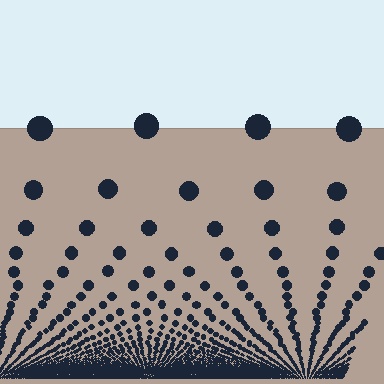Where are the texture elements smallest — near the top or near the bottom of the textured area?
Near the bottom.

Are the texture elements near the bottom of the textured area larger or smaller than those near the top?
Smaller. The gradient is inverted — elements near the bottom are smaller and denser.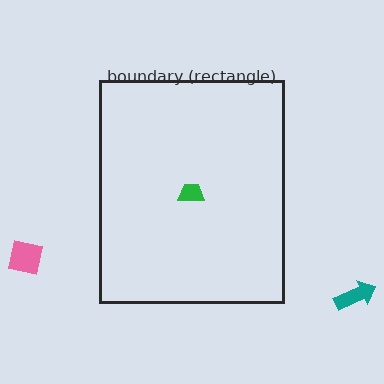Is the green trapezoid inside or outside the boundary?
Inside.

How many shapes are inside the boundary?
1 inside, 2 outside.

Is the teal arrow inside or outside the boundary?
Outside.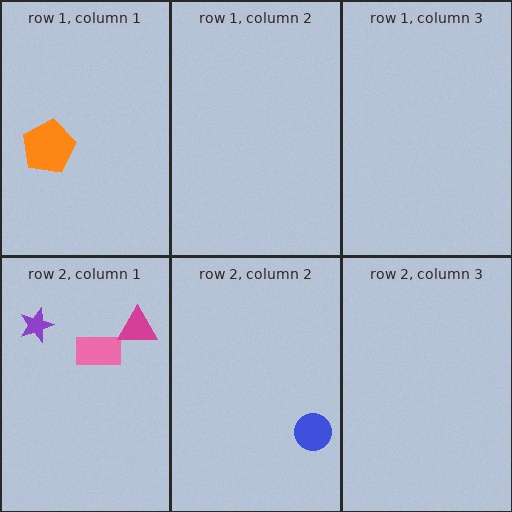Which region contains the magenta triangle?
The row 2, column 1 region.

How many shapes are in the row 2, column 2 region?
1.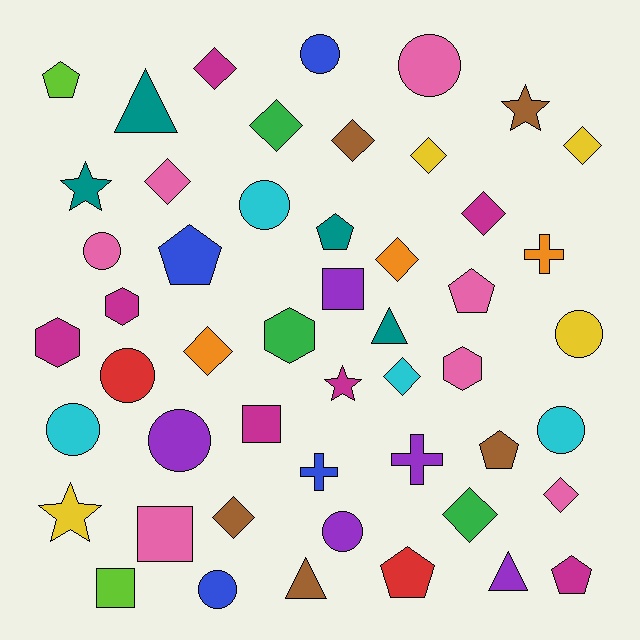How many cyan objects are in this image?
There are 4 cyan objects.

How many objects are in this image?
There are 50 objects.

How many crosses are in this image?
There are 3 crosses.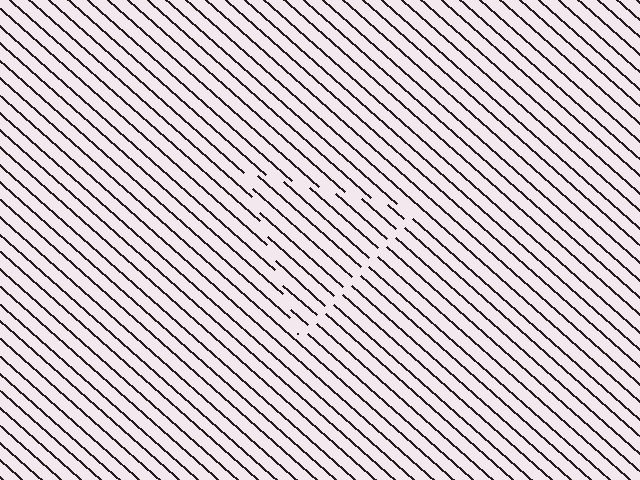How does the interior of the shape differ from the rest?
The interior of the shape contains the same grating, shifted by half a period — the contour is defined by the phase discontinuity where line-ends from the inner and outer gratings abut.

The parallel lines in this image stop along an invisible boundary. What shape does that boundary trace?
An illusory triangle. The interior of the shape contains the same grating, shifted by half a period — the contour is defined by the phase discontinuity where line-ends from the inner and outer gratings abut.